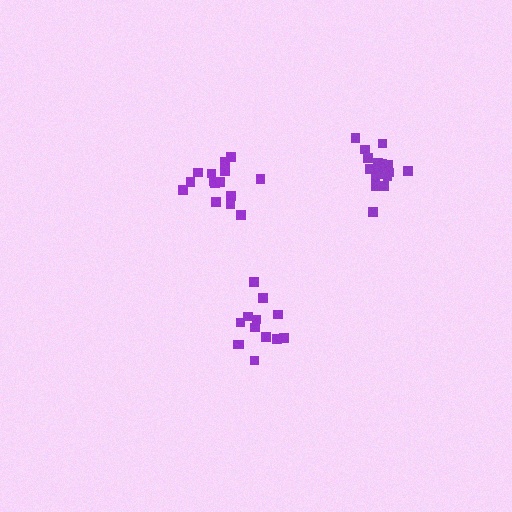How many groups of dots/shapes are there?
There are 3 groups.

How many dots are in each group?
Group 1: 13 dots, Group 2: 17 dots, Group 3: 16 dots (46 total).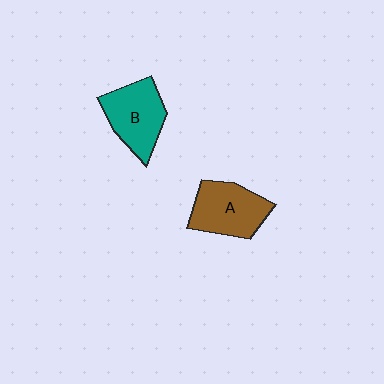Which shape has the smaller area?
Shape B (teal).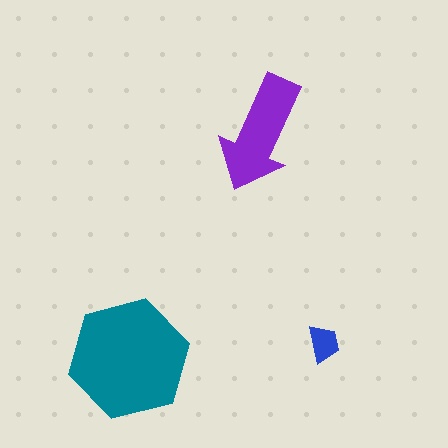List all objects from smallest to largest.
The blue trapezoid, the purple arrow, the teal hexagon.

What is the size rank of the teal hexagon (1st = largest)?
1st.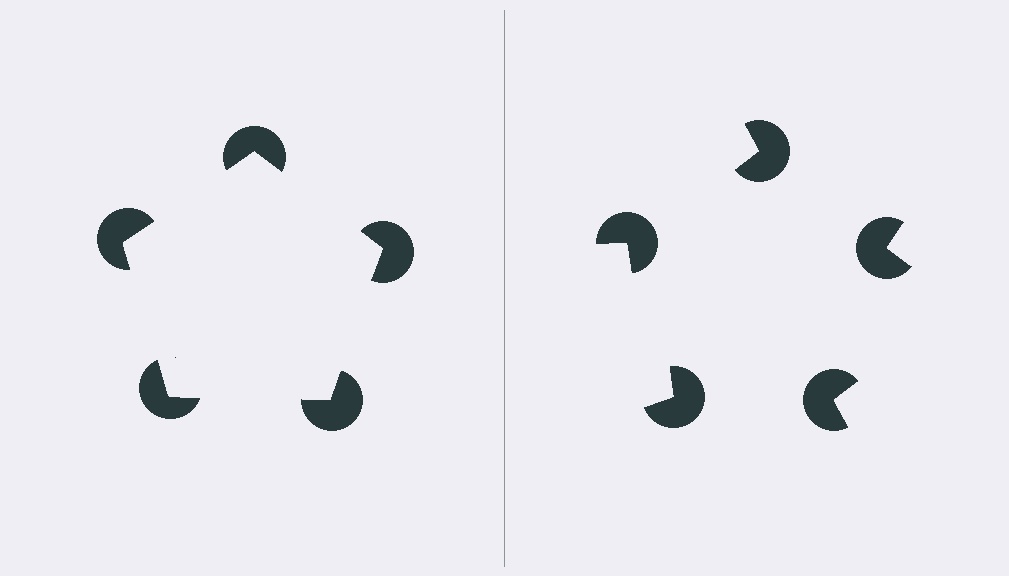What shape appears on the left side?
An illusory pentagon.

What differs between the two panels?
The pac-man discs are positioned identically on both sides; only the wedge orientations differ. On the left they align to a pentagon; on the right they are misaligned.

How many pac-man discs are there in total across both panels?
10 — 5 on each side.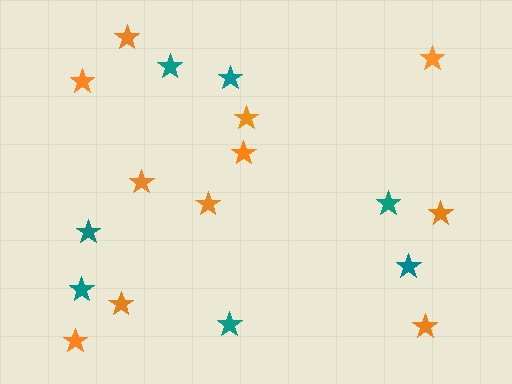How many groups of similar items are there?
There are 2 groups: one group of orange stars (11) and one group of teal stars (7).